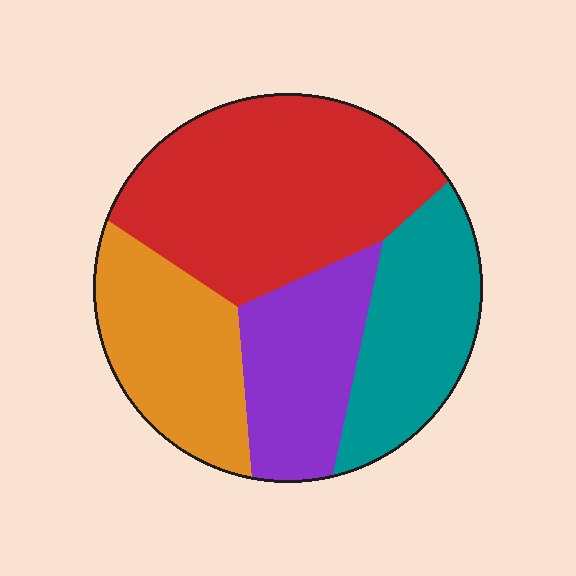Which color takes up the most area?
Red, at roughly 40%.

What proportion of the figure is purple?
Purple covers about 20% of the figure.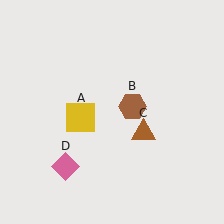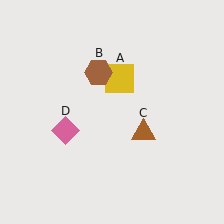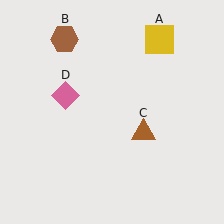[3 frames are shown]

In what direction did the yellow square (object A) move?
The yellow square (object A) moved up and to the right.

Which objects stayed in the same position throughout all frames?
Brown triangle (object C) remained stationary.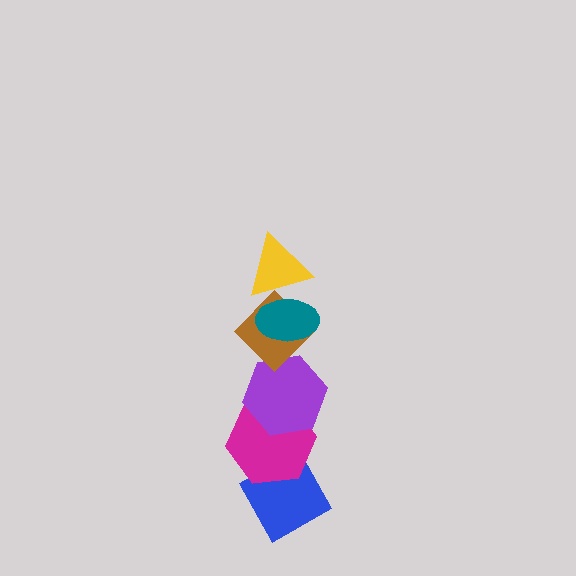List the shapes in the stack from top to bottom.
From top to bottom: the yellow triangle, the teal ellipse, the brown diamond, the purple hexagon, the magenta hexagon, the blue diamond.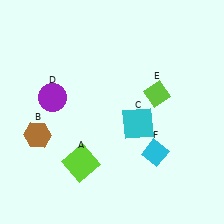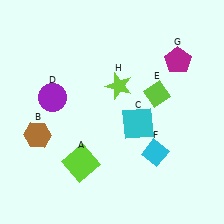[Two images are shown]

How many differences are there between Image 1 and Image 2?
There are 2 differences between the two images.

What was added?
A magenta pentagon (G), a lime star (H) were added in Image 2.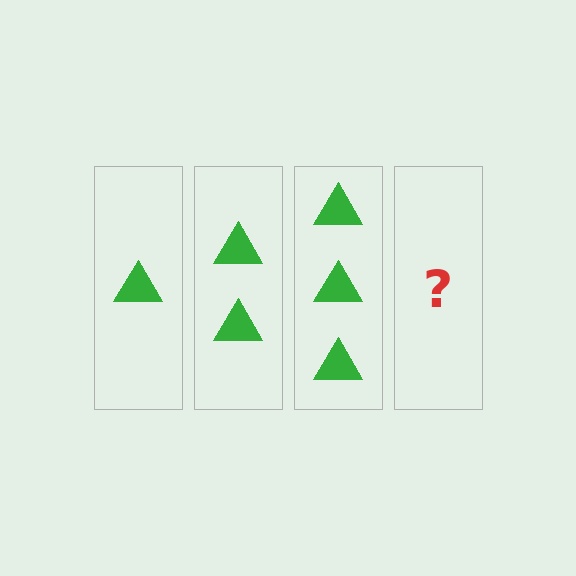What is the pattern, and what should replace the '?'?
The pattern is that each step adds one more triangle. The '?' should be 4 triangles.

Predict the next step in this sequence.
The next step is 4 triangles.